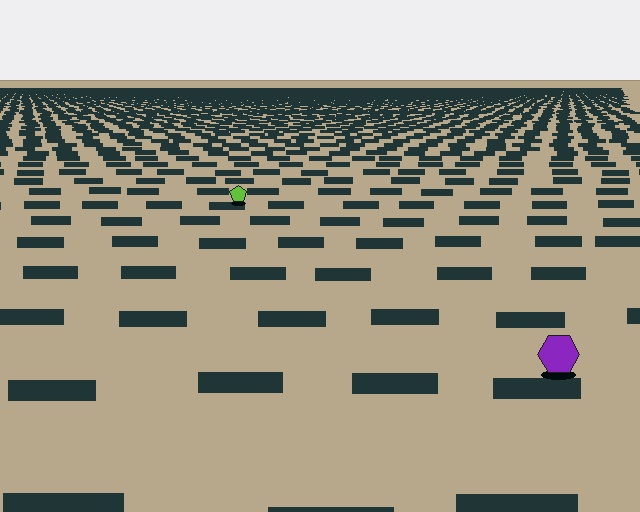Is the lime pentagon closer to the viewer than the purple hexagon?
No. The purple hexagon is closer — you can tell from the texture gradient: the ground texture is coarser near it.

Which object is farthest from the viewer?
The lime pentagon is farthest from the viewer. It appears smaller and the ground texture around it is denser.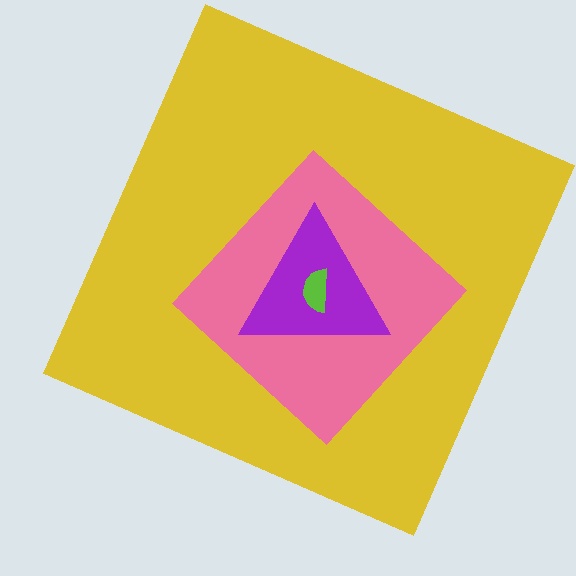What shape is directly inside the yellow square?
The pink diamond.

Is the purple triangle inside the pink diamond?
Yes.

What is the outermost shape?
The yellow square.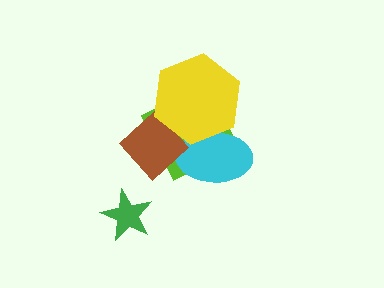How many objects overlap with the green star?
0 objects overlap with the green star.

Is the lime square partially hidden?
Yes, it is partially covered by another shape.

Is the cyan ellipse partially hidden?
Yes, it is partially covered by another shape.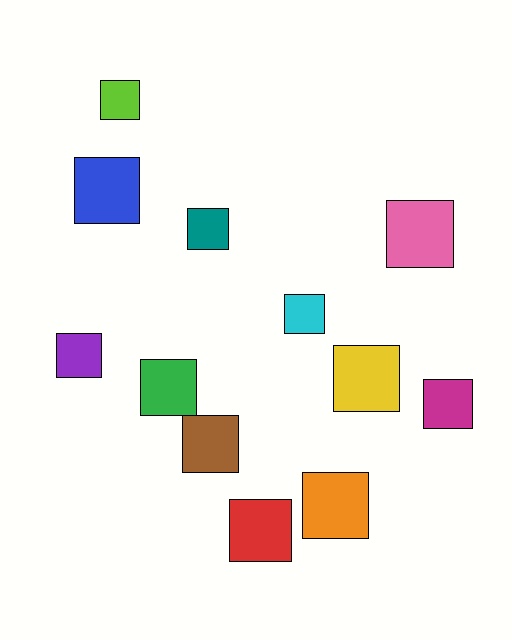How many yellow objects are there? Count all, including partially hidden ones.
There is 1 yellow object.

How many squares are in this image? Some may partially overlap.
There are 12 squares.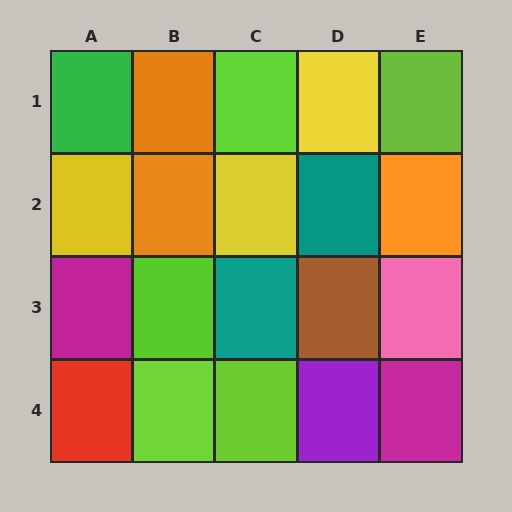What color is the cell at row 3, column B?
Lime.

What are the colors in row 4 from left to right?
Red, lime, lime, purple, magenta.